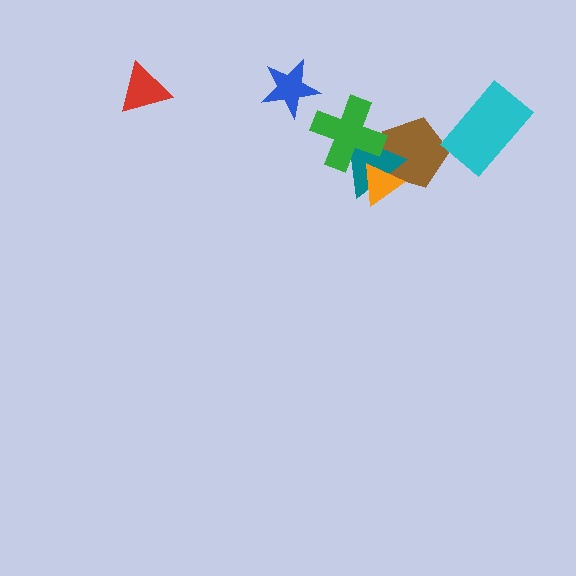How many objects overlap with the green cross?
1 object overlaps with the green cross.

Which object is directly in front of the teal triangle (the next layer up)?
The green cross is directly in front of the teal triangle.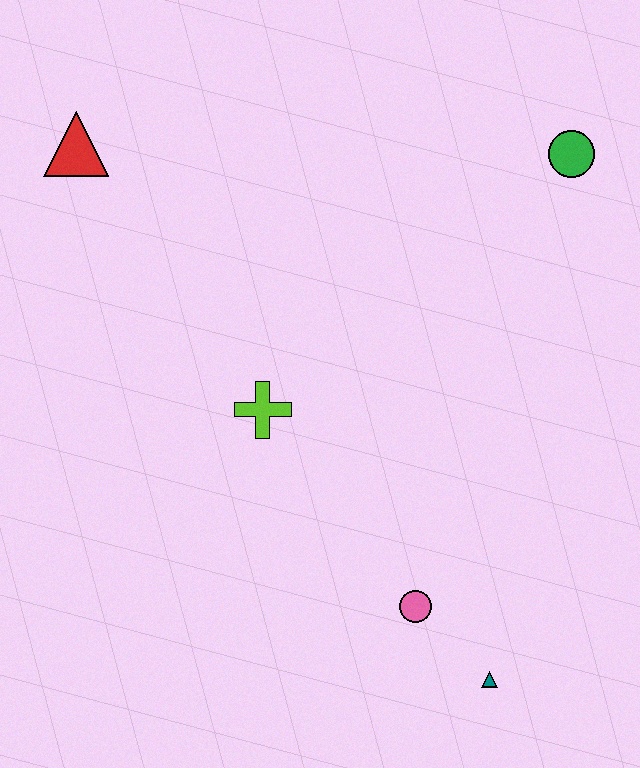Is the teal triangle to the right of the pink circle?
Yes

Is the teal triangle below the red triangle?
Yes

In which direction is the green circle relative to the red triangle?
The green circle is to the right of the red triangle.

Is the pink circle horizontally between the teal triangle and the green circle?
No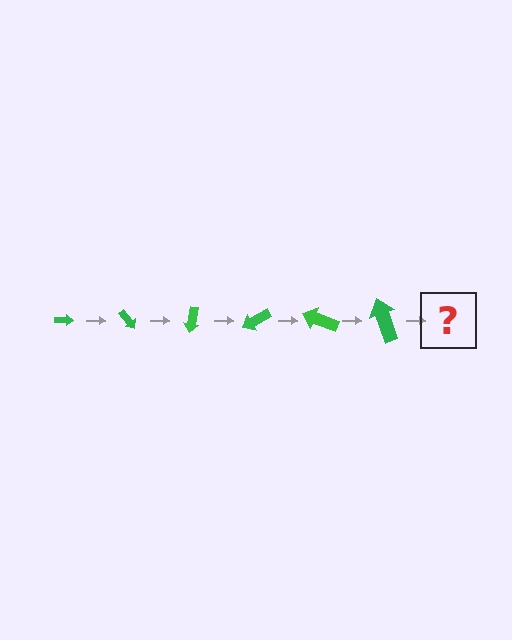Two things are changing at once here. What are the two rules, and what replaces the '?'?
The two rules are that the arrow grows larger each step and it rotates 50 degrees each step. The '?' should be an arrow, larger than the previous one and rotated 300 degrees from the start.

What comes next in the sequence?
The next element should be an arrow, larger than the previous one and rotated 300 degrees from the start.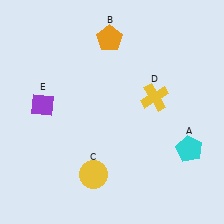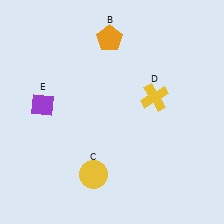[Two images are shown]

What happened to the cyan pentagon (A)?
The cyan pentagon (A) was removed in Image 2. It was in the bottom-right area of Image 1.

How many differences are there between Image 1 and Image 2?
There is 1 difference between the two images.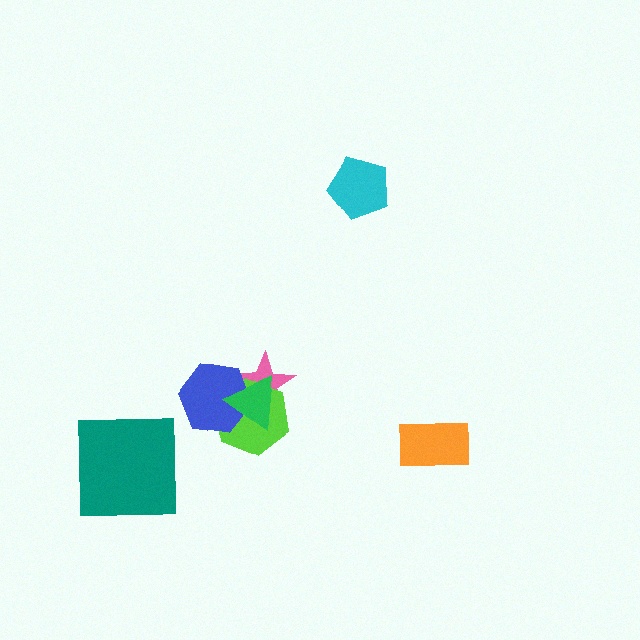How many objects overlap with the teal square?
0 objects overlap with the teal square.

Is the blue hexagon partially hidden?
Yes, it is partially covered by another shape.